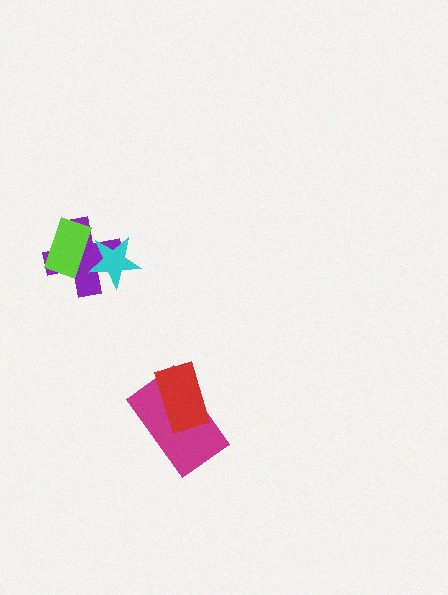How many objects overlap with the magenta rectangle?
1 object overlaps with the magenta rectangle.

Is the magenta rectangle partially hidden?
Yes, it is partially covered by another shape.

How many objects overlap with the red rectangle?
1 object overlaps with the red rectangle.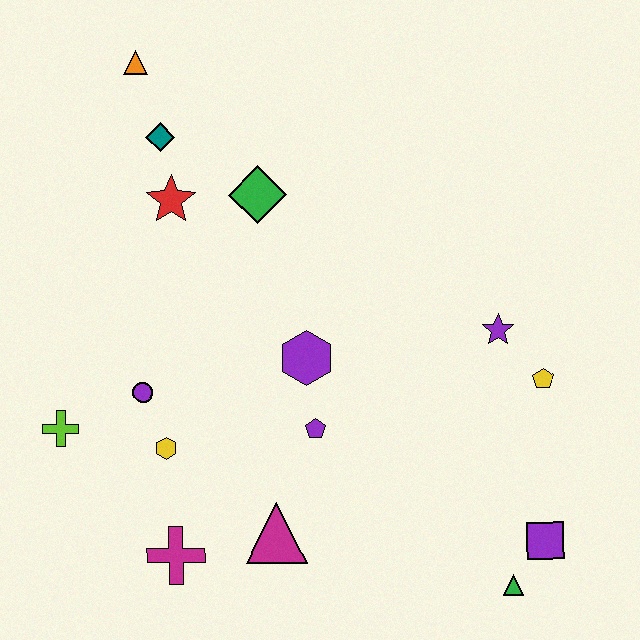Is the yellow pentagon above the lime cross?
Yes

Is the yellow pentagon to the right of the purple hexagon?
Yes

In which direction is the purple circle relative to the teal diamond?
The purple circle is below the teal diamond.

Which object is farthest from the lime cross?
The purple square is farthest from the lime cross.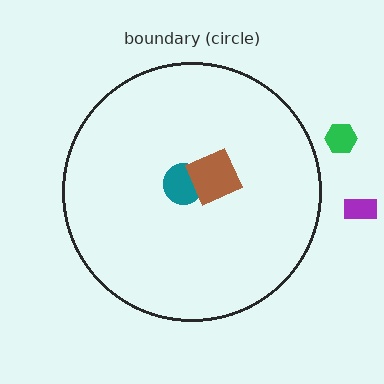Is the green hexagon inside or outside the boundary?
Outside.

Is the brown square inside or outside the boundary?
Inside.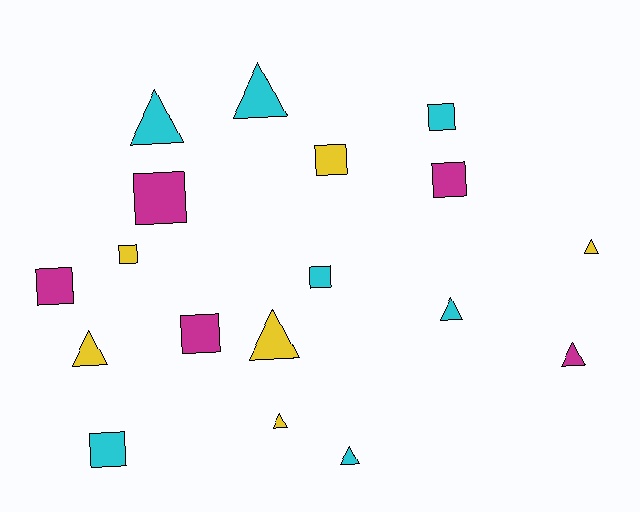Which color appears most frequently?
Cyan, with 7 objects.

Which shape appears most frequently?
Triangle, with 9 objects.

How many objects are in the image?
There are 18 objects.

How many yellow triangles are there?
There are 4 yellow triangles.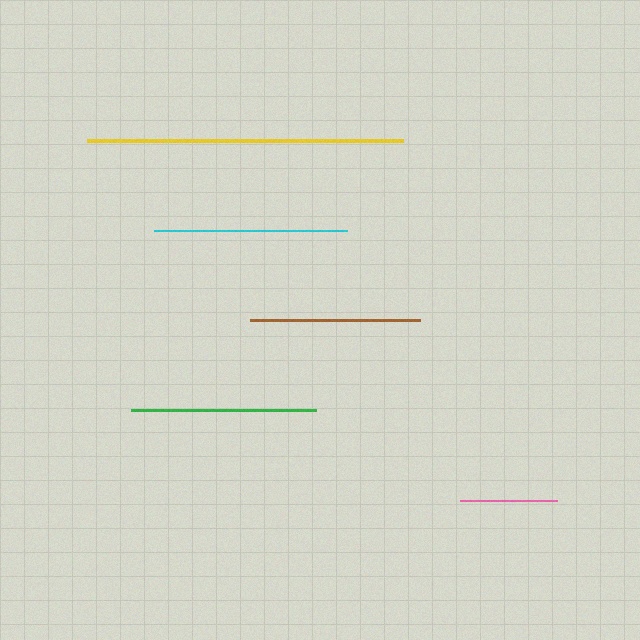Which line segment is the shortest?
The pink line is the shortest at approximately 97 pixels.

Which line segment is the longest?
The yellow line is the longest at approximately 316 pixels.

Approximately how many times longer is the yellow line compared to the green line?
The yellow line is approximately 1.7 times the length of the green line.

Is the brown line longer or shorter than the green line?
The green line is longer than the brown line.